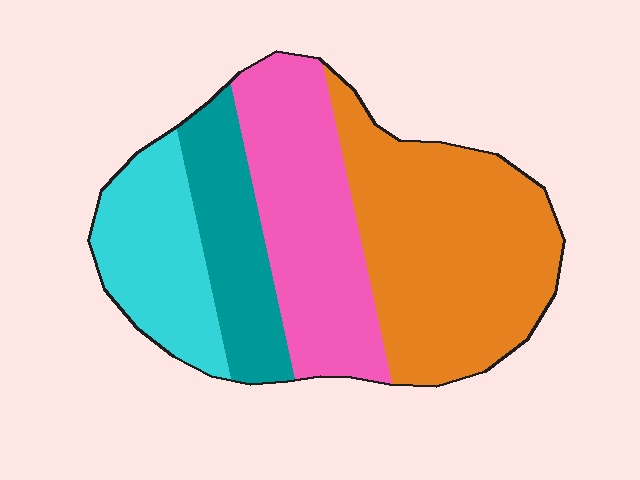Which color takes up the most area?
Orange, at roughly 40%.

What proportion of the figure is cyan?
Cyan covers about 20% of the figure.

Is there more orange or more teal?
Orange.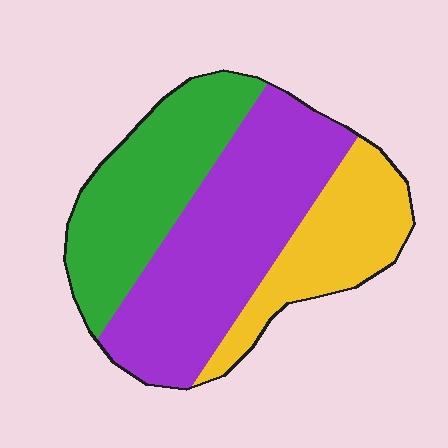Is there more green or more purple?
Purple.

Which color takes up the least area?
Yellow, at roughly 25%.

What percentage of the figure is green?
Green takes up about one third (1/3) of the figure.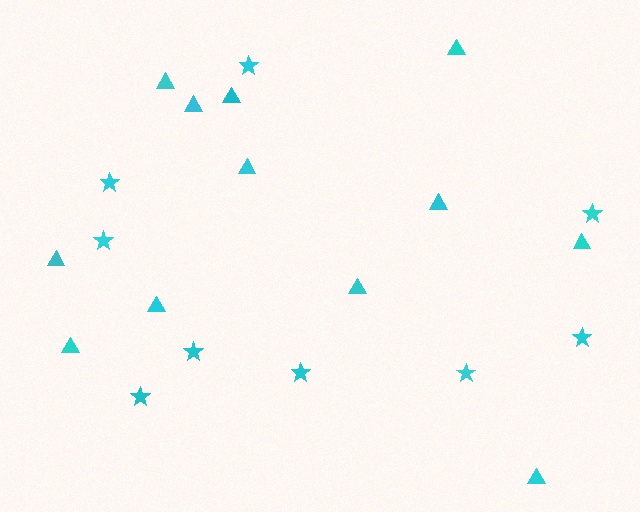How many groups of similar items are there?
There are 2 groups: one group of triangles (12) and one group of stars (9).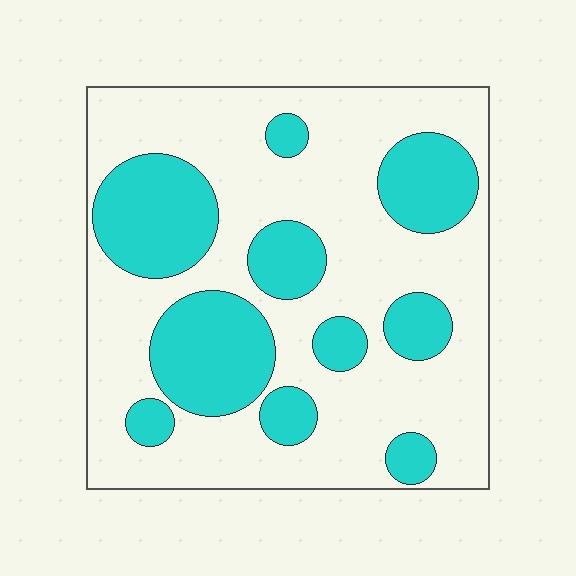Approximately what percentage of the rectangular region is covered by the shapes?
Approximately 30%.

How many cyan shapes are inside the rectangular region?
10.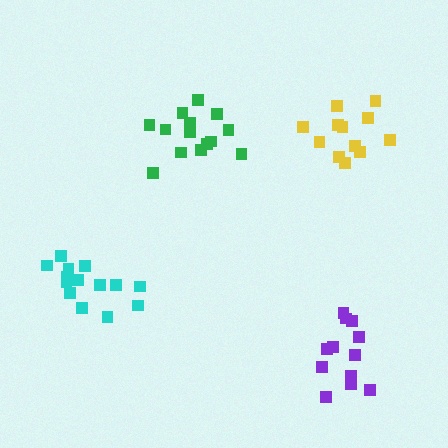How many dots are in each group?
Group 1: 14 dots, Group 2: 14 dots, Group 3: 12 dots, Group 4: 12 dots (52 total).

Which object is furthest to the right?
The yellow cluster is rightmost.